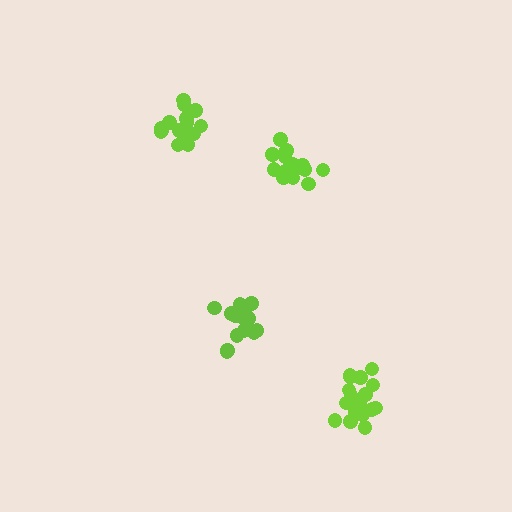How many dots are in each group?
Group 1: 21 dots, Group 2: 15 dots, Group 3: 20 dots, Group 4: 16 dots (72 total).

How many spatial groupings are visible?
There are 4 spatial groupings.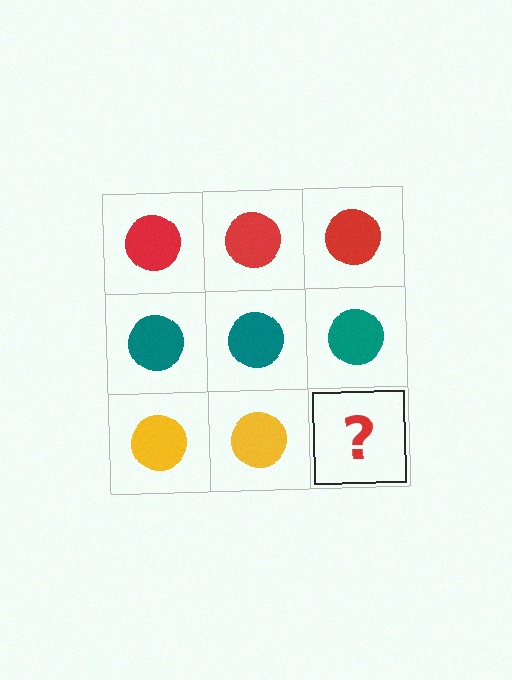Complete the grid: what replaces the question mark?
The question mark should be replaced with a yellow circle.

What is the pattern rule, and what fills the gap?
The rule is that each row has a consistent color. The gap should be filled with a yellow circle.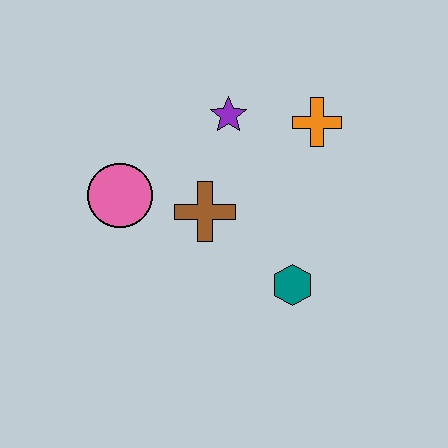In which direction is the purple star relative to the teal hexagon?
The purple star is above the teal hexagon.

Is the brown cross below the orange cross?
Yes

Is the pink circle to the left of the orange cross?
Yes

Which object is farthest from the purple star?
The teal hexagon is farthest from the purple star.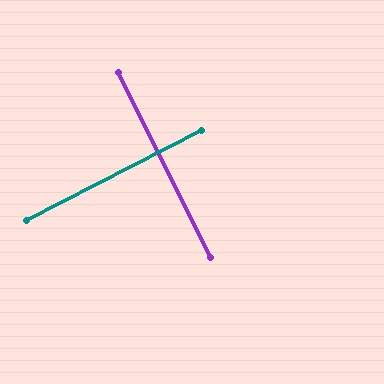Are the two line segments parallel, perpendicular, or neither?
Perpendicular — they meet at approximately 89°.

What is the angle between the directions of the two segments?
Approximately 89 degrees.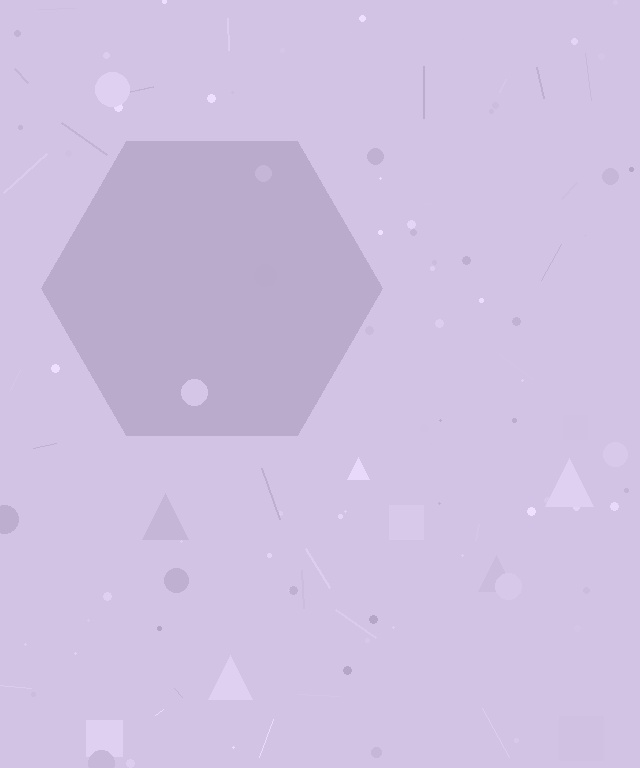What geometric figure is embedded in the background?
A hexagon is embedded in the background.